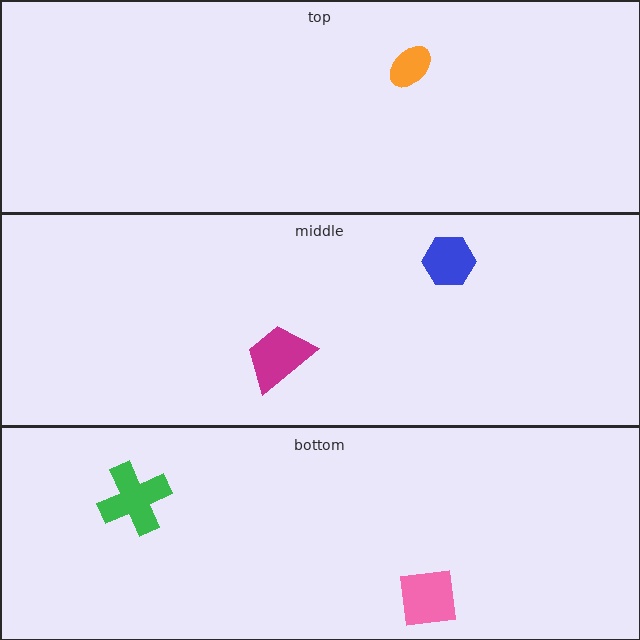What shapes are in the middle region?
The blue hexagon, the magenta trapezoid.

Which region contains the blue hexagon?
The middle region.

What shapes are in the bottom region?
The pink square, the green cross.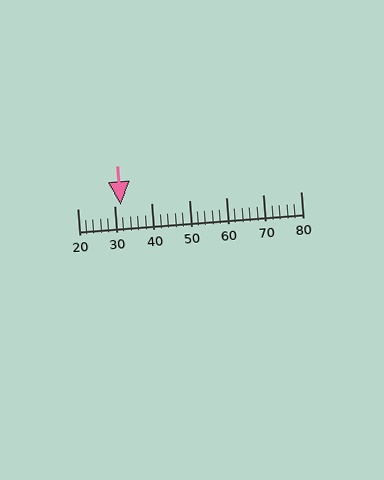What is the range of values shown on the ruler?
The ruler shows values from 20 to 80.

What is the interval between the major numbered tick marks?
The major tick marks are spaced 10 units apart.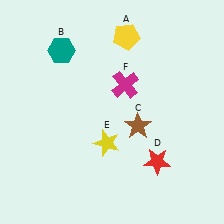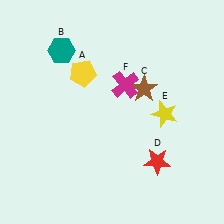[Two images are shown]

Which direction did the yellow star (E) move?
The yellow star (E) moved right.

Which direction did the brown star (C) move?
The brown star (C) moved up.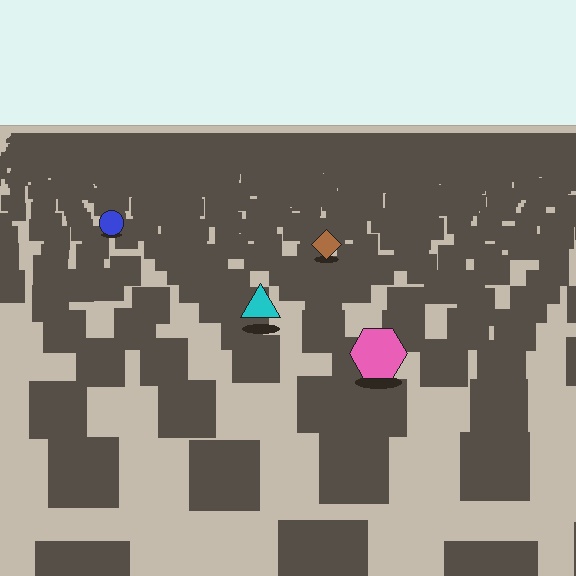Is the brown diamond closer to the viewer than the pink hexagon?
No. The pink hexagon is closer — you can tell from the texture gradient: the ground texture is coarser near it.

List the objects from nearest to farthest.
From nearest to farthest: the pink hexagon, the cyan triangle, the brown diamond, the blue circle.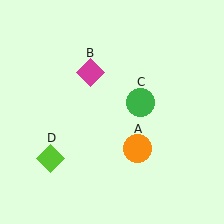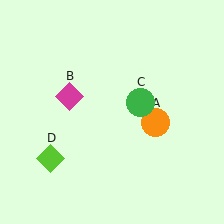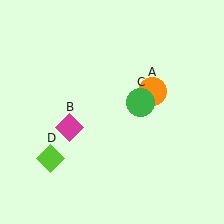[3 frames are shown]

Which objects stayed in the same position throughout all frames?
Green circle (object C) and lime diamond (object D) remained stationary.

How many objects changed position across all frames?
2 objects changed position: orange circle (object A), magenta diamond (object B).